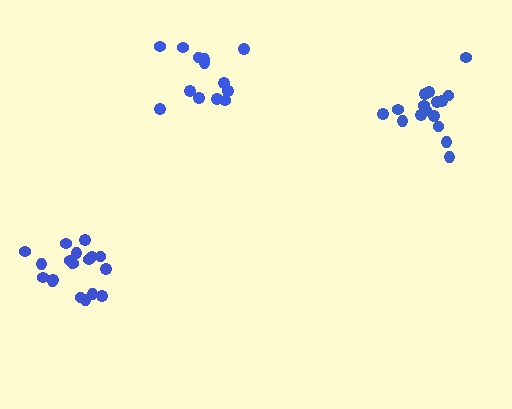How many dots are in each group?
Group 1: 16 dots, Group 2: 13 dots, Group 3: 19 dots (48 total).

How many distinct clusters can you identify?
There are 3 distinct clusters.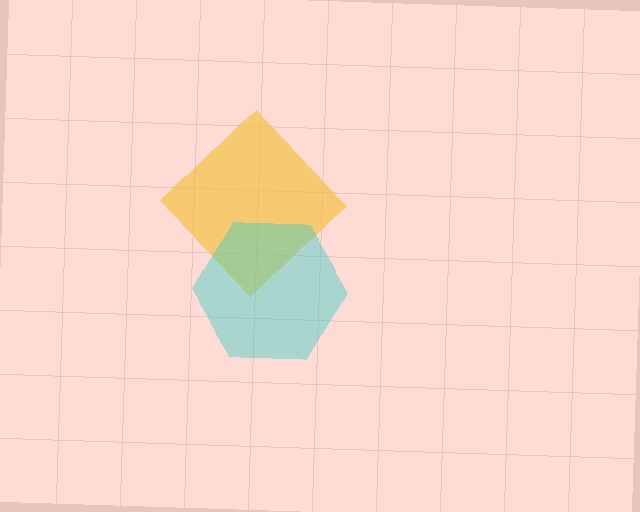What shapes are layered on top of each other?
The layered shapes are: a yellow diamond, a cyan hexagon.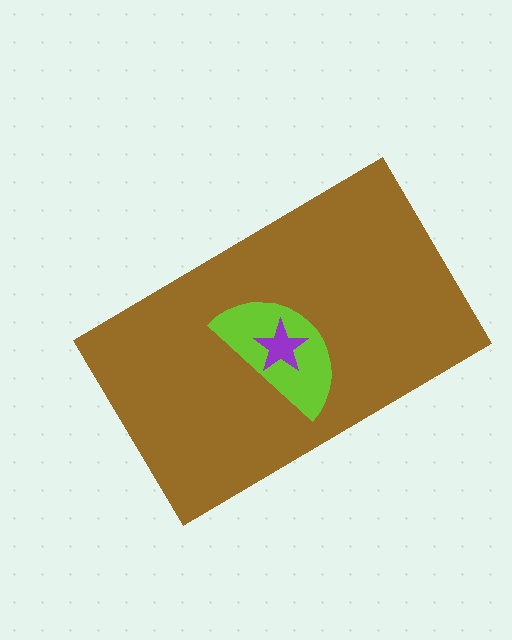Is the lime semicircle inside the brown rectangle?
Yes.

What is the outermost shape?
The brown rectangle.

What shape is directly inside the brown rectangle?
The lime semicircle.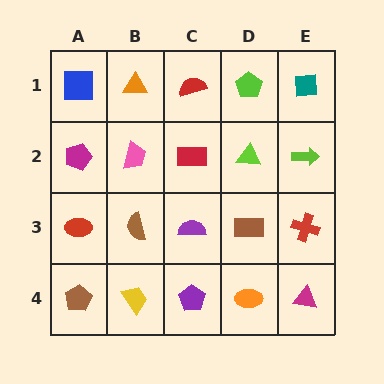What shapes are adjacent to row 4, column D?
A brown rectangle (row 3, column D), a purple pentagon (row 4, column C), a magenta triangle (row 4, column E).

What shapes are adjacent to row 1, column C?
A red rectangle (row 2, column C), an orange triangle (row 1, column B), a lime pentagon (row 1, column D).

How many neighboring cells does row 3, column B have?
4.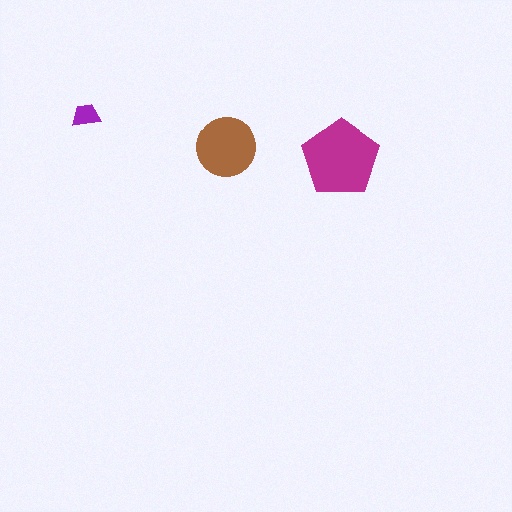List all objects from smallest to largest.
The purple trapezoid, the brown circle, the magenta pentagon.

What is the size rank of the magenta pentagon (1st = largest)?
1st.